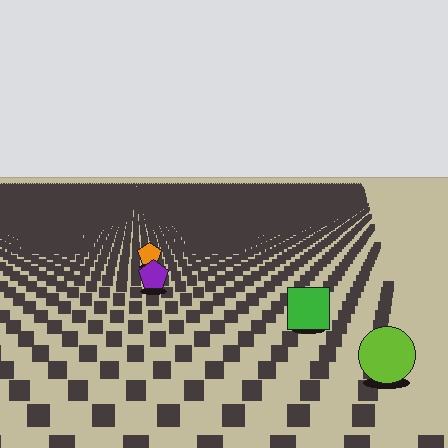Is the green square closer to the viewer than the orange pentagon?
Yes. The green square is closer — you can tell from the texture gradient: the ground texture is coarser near it.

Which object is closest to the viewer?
The lime circle is closest. The texture marks near it are larger and more spread out.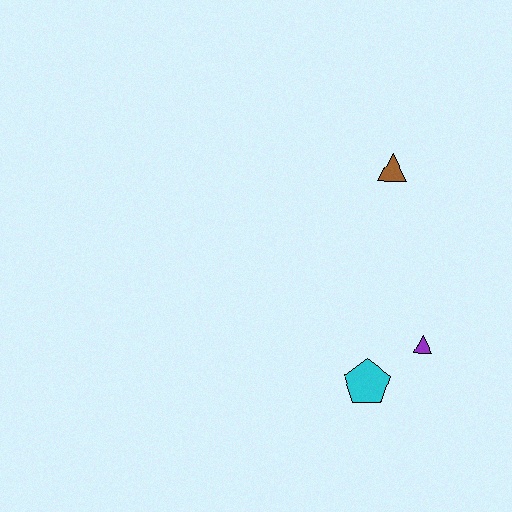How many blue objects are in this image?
There are no blue objects.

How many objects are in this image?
There are 3 objects.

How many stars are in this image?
There are no stars.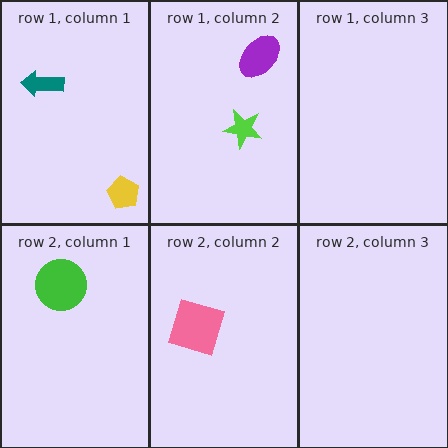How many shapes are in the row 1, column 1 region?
2.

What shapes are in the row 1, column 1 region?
The teal arrow, the yellow pentagon.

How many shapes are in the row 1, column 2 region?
2.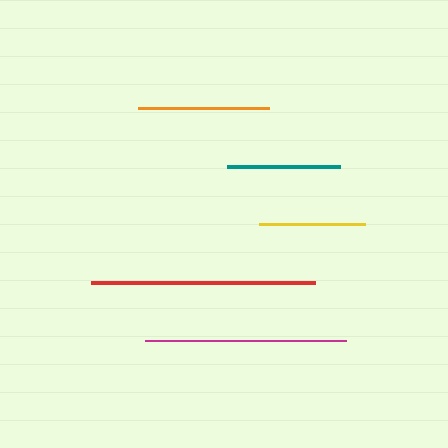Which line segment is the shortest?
The yellow line is the shortest at approximately 106 pixels.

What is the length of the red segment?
The red segment is approximately 224 pixels long.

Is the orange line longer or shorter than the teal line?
The orange line is longer than the teal line.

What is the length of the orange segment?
The orange segment is approximately 130 pixels long.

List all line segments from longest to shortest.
From longest to shortest: red, magenta, orange, teal, yellow.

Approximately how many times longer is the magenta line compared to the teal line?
The magenta line is approximately 1.8 times the length of the teal line.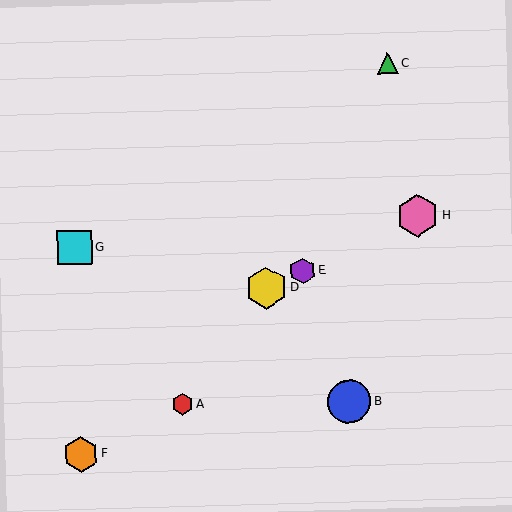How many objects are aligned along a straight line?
3 objects (D, E, H) are aligned along a straight line.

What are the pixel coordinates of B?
Object B is at (349, 401).